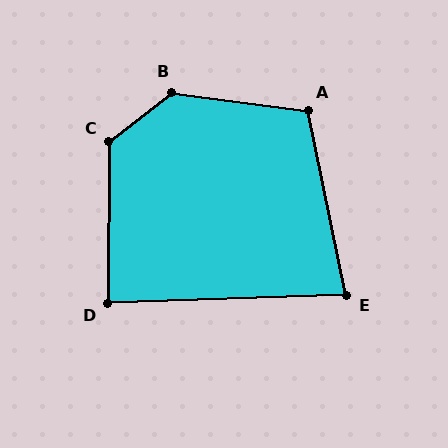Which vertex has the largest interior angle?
B, at approximately 134 degrees.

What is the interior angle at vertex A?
Approximately 109 degrees (obtuse).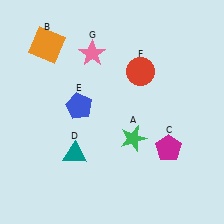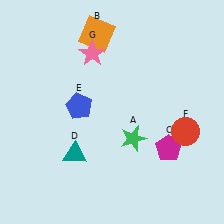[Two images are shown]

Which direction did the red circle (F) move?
The red circle (F) moved down.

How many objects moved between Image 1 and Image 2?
2 objects moved between the two images.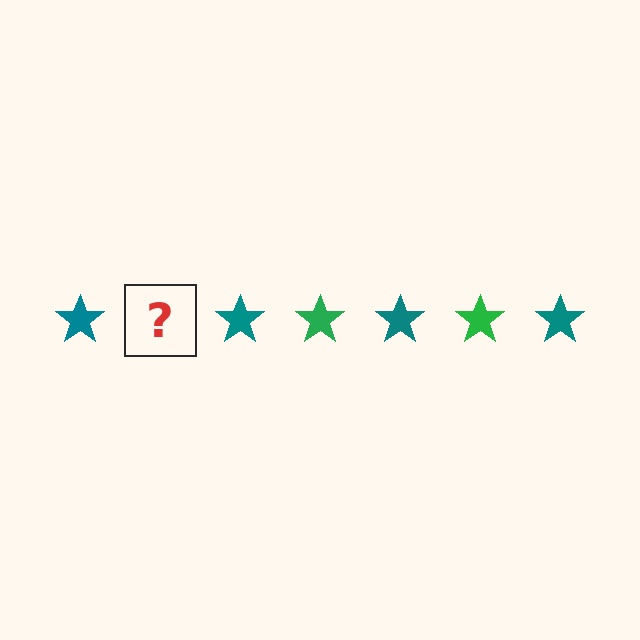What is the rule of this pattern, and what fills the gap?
The rule is that the pattern cycles through teal, green stars. The gap should be filled with a green star.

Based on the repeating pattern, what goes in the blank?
The blank should be a green star.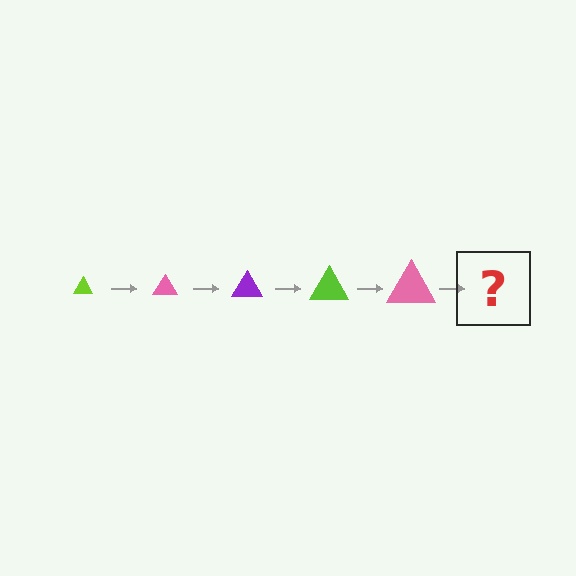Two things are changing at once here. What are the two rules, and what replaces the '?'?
The two rules are that the triangle grows larger each step and the color cycles through lime, pink, and purple. The '?' should be a purple triangle, larger than the previous one.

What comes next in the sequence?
The next element should be a purple triangle, larger than the previous one.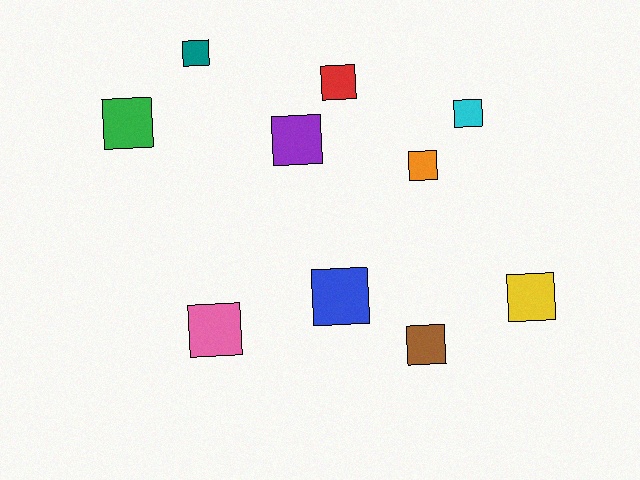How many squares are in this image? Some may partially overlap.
There are 10 squares.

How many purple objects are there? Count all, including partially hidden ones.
There is 1 purple object.